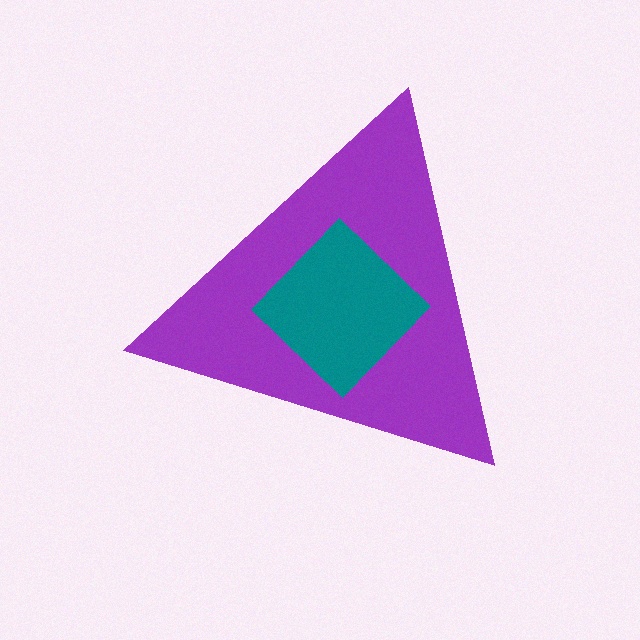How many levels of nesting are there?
2.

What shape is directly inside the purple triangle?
The teal diamond.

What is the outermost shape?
The purple triangle.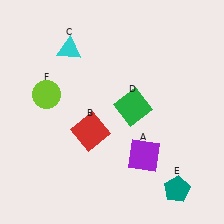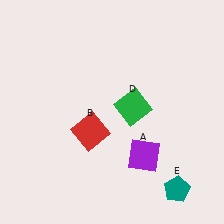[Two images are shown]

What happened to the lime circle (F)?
The lime circle (F) was removed in Image 2. It was in the top-left area of Image 1.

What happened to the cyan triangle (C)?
The cyan triangle (C) was removed in Image 2. It was in the top-left area of Image 1.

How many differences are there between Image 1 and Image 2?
There are 2 differences between the two images.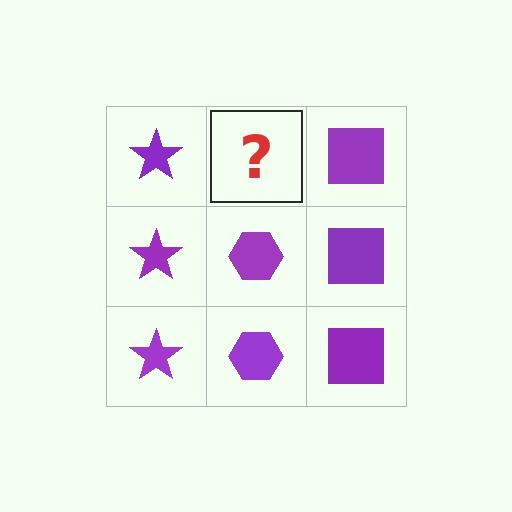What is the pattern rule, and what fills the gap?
The rule is that each column has a consistent shape. The gap should be filled with a purple hexagon.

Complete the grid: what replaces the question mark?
The question mark should be replaced with a purple hexagon.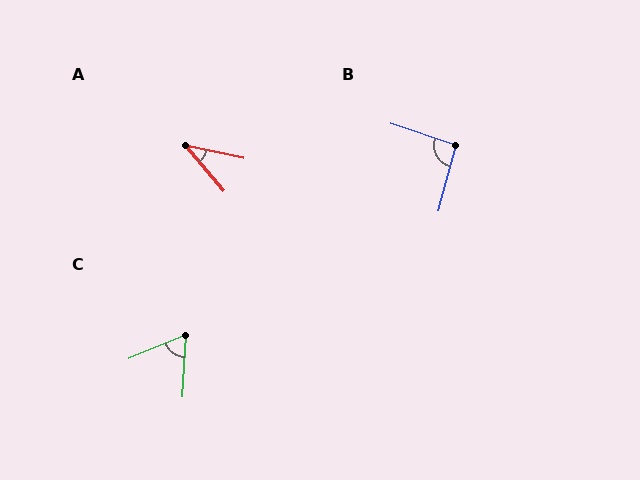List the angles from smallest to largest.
A (38°), C (65°), B (94°).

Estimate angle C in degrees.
Approximately 65 degrees.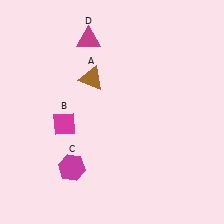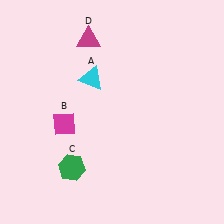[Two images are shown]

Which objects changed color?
A changed from brown to cyan. C changed from magenta to green.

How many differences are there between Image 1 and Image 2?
There are 2 differences between the two images.